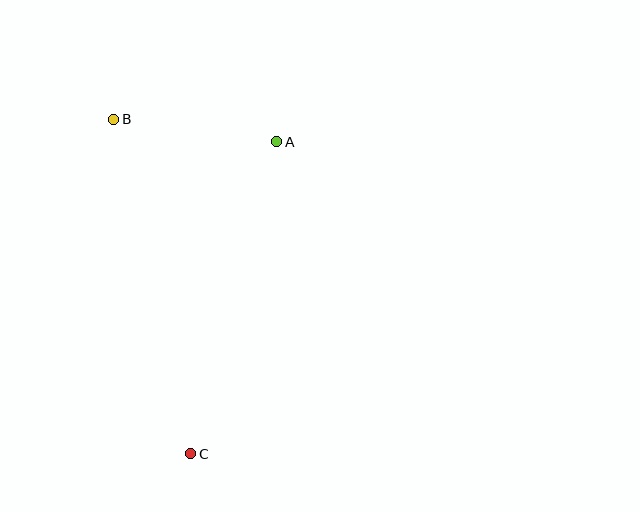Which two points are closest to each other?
Points A and B are closest to each other.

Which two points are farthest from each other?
Points B and C are farthest from each other.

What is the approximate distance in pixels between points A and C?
The distance between A and C is approximately 323 pixels.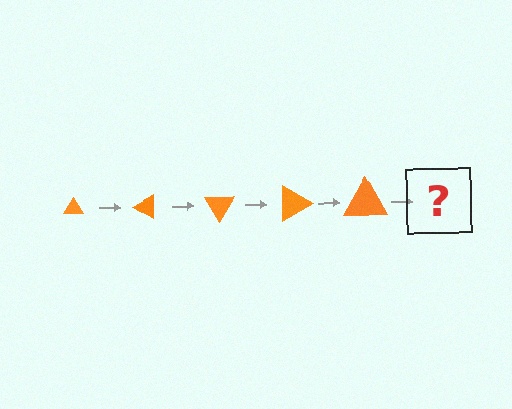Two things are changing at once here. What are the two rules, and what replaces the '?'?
The two rules are that the triangle grows larger each step and it rotates 30 degrees each step. The '?' should be a triangle, larger than the previous one and rotated 150 degrees from the start.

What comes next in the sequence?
The next element should be a triangle, larger than the previous one and rotated 150 degrees from the start.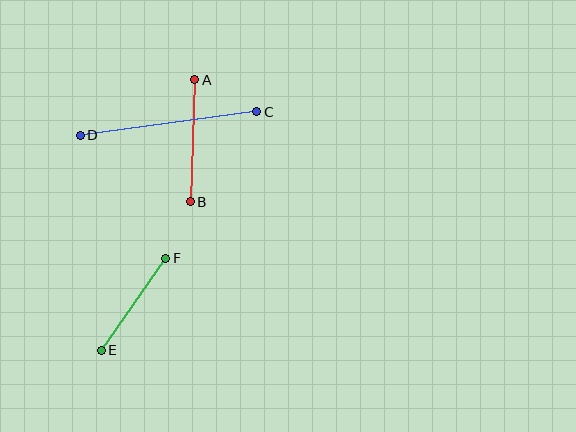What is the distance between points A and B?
The distance is approximately 122 pixels.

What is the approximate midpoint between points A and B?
The midpoint is at approximately (193, 141) pixels.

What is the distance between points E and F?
The distance is approximately 112 pixels.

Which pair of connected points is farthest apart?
Points C and D are farthest apart.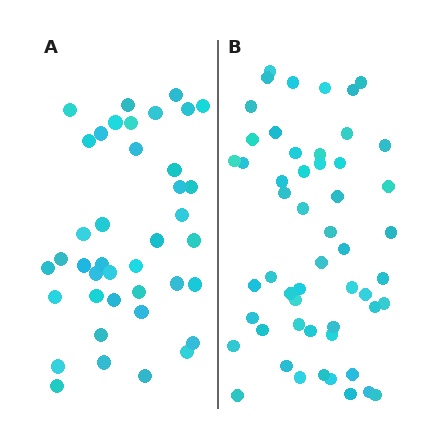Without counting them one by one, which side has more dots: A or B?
Region B (the right region) has more dots.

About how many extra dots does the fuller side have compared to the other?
Region B has approximately 15 more dots than region A.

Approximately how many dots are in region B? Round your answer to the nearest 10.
About 50 dots. (The exact count is 53, which rounds to 50.)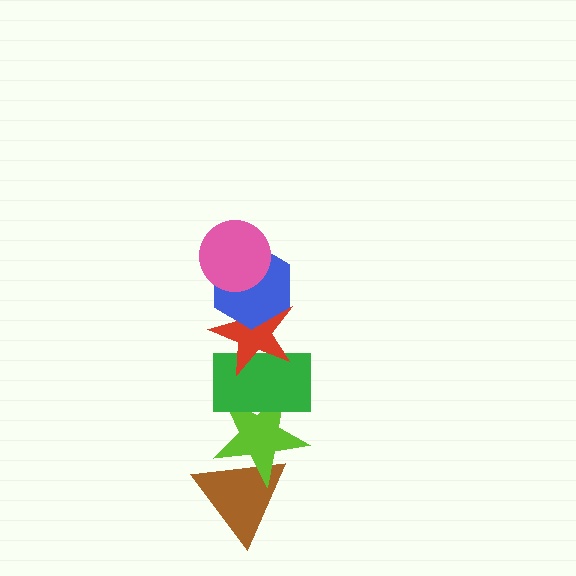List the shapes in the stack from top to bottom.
From top to bottom: the pink circle, the blue hexagon, the red star, the green rectangle, the lime star, the brown triangle.